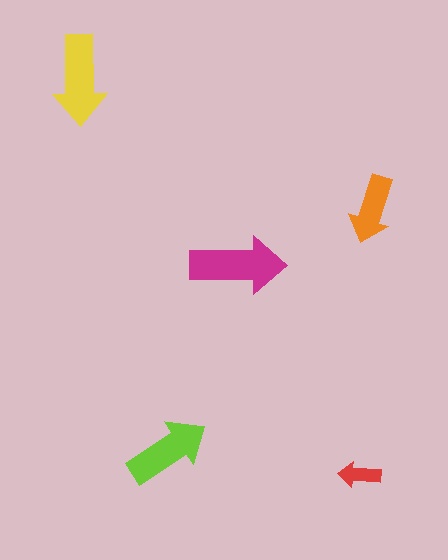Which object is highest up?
The yellow arrow is topmost.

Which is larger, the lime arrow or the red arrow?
The lime one.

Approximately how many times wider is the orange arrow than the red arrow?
About 1.5 times wider.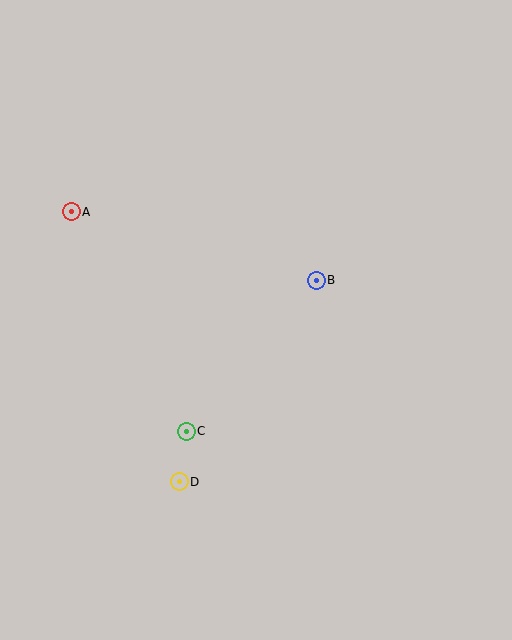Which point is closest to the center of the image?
Point B at (316, 280) is closest to the center.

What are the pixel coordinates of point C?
Point C is at (186, 431).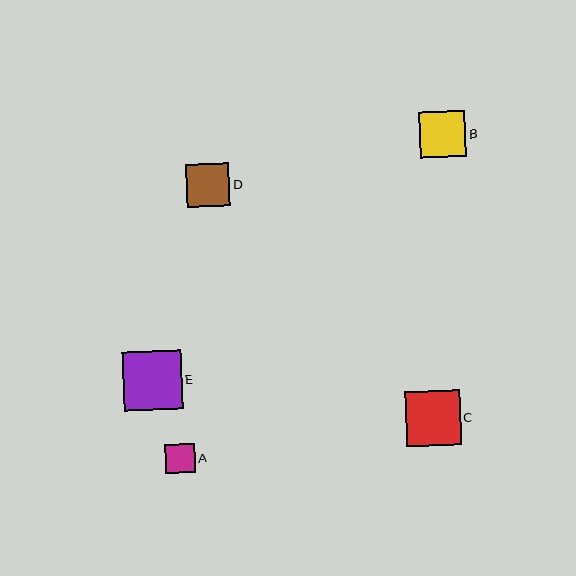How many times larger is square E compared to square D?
Square E is approximately 1.4 times the size of square D.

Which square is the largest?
Square E is the largest with a size of approximately 59 pixels.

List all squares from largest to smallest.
From largest to smallest: E, C, B, D, A.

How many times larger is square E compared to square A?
Square E is approximately 2.0 times the size of square A.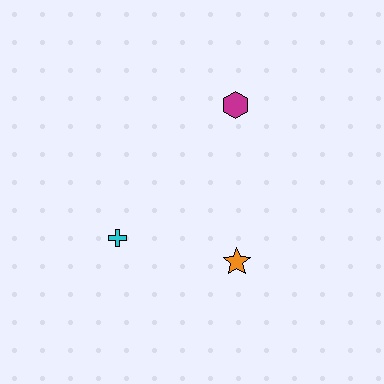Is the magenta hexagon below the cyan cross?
No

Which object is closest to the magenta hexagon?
The orange star is closest to the magenta hexagon.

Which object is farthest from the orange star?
The magenta hexagon is farthest from the orange star.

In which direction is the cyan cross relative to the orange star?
The cyan cross is to the left of the orange star.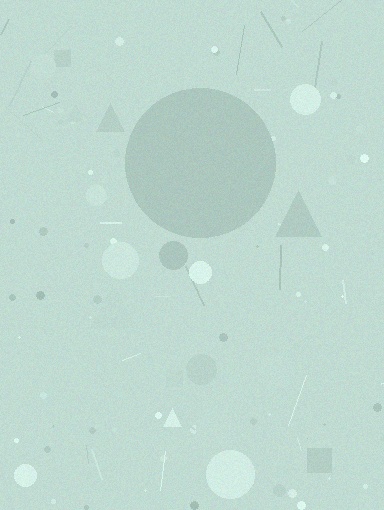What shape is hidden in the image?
A circle is hidden in the image.